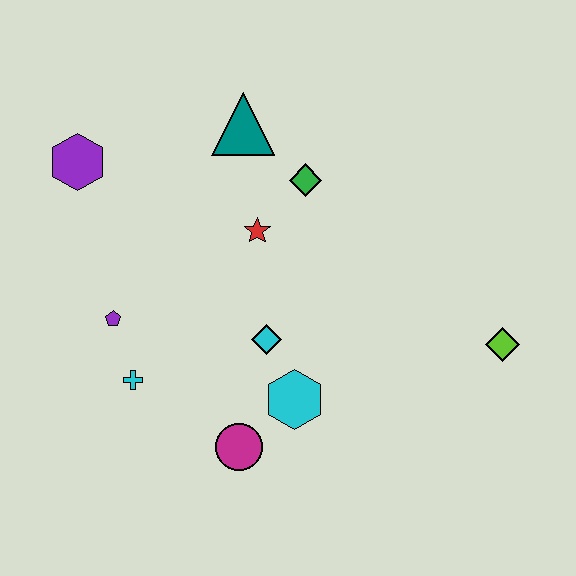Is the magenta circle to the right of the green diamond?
No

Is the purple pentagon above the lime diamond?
Yes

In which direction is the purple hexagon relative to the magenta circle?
The purple hexagon is above the magenta circle.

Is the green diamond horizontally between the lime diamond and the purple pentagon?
Yes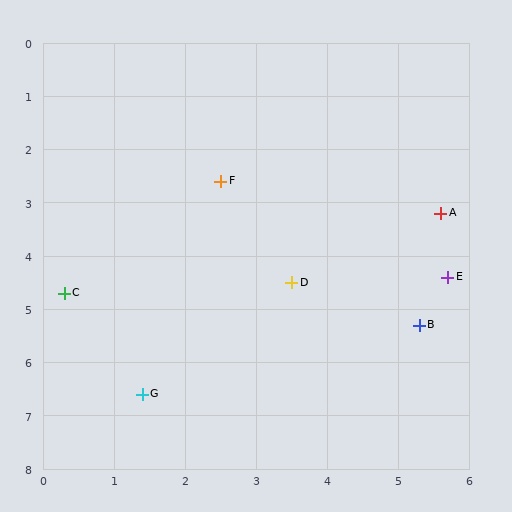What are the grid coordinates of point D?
Point D is at approximately (3.5, 4.5).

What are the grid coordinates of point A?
Point A is at approximately (5.6, 3.2).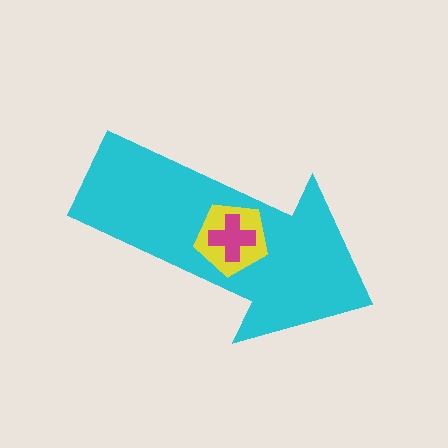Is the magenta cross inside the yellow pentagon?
Yes.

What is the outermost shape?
The cyan arrow.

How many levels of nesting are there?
3.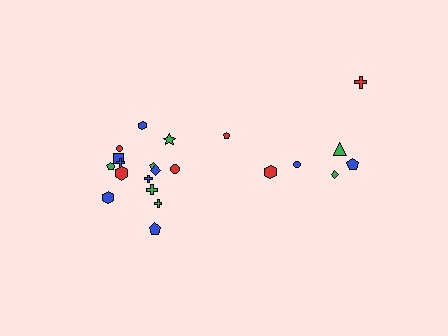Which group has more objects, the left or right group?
The left group.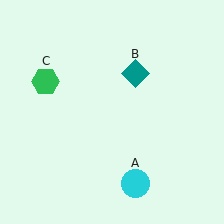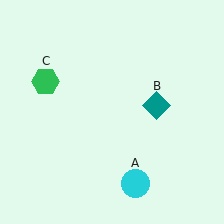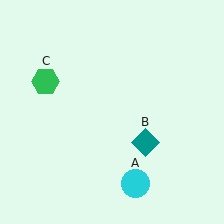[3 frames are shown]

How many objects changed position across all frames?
1 object changed position: teal diamond (object B).